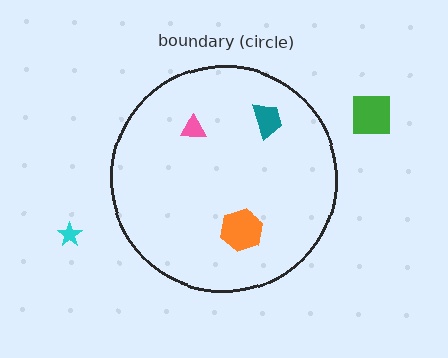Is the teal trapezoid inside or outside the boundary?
Inside.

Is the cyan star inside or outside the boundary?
Outside.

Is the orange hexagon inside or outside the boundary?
Inside.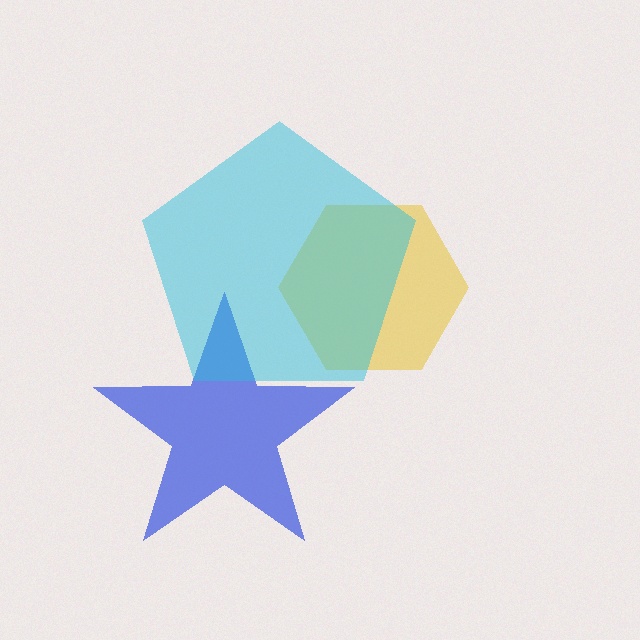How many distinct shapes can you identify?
There are 3 distinct shapes: a yellow hexagon, a blue star, a cyan pentagon.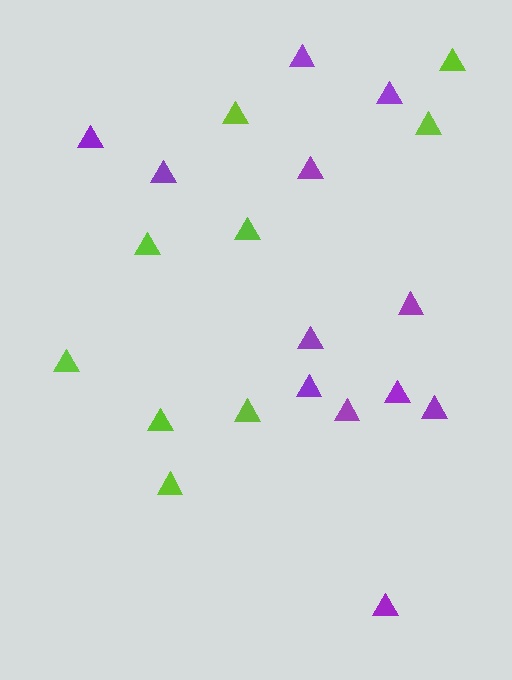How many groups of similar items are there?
There are 2 groups: one group of lime triangles (9) and one group of purple triangles (12).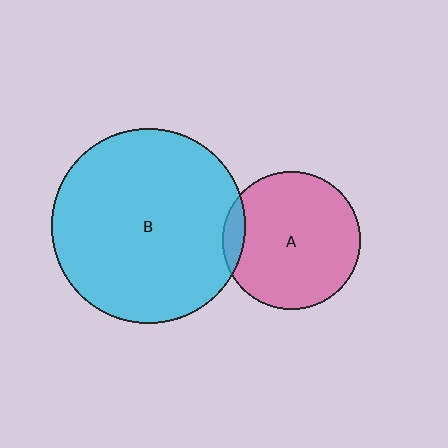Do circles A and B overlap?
Yes.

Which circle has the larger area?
Circle B (cyan).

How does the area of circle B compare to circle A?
Approximately 2.0 times.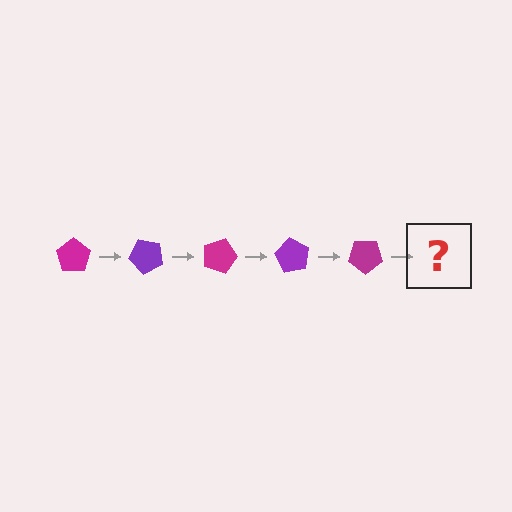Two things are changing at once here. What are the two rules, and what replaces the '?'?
The two rules are that it rotates 45 degrees each step and the color cycles through magenta and purple. The '?' should be a purple pentagon, rotated 225 degrees from the start.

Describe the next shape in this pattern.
It should be a purple pentagon, rotated 225 degrees from the start.